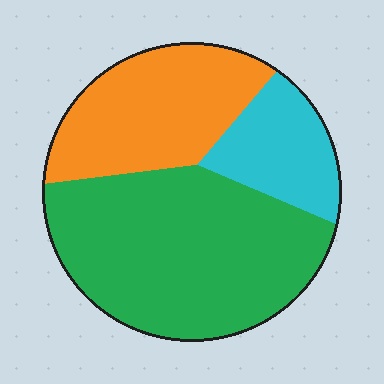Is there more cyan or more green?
Green.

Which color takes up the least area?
Cyan, at roughly 15%.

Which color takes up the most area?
Green, at roughly 55%.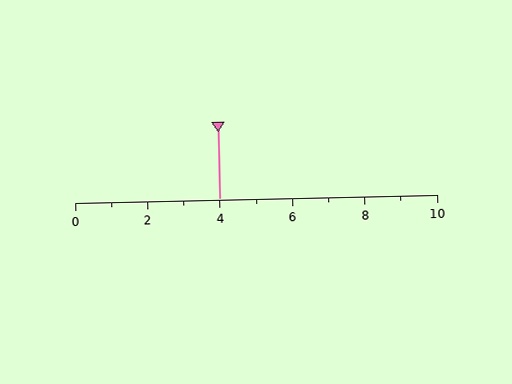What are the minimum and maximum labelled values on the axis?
The axis runs from 0 to 10.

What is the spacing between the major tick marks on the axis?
The major ticks are spaced 2 apart.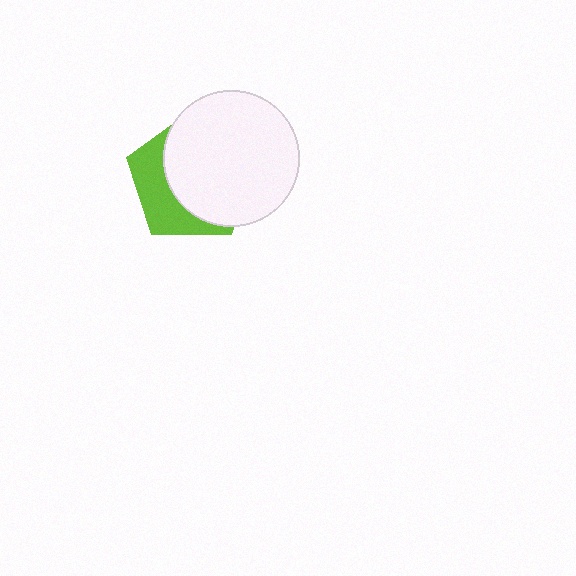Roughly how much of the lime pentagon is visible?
A small part of it is visible (roughly 36%).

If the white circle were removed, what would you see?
You would see the complete lime pentagon.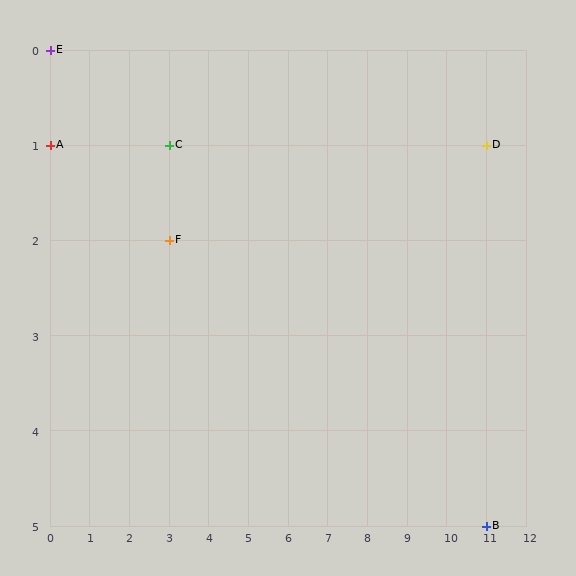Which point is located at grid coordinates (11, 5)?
Point B is at (11, 5).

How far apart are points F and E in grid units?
Points F and E are 3 columns and 2 rows apart (about 3.6 grid units diagonally).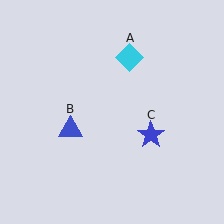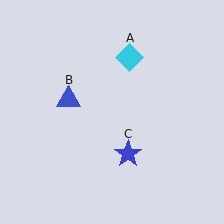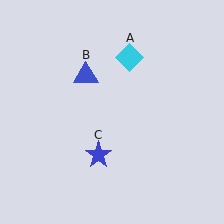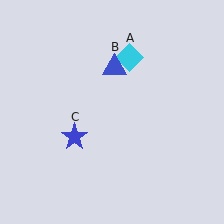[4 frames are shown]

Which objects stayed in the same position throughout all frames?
Cyan diamond (object A) remained stationary.